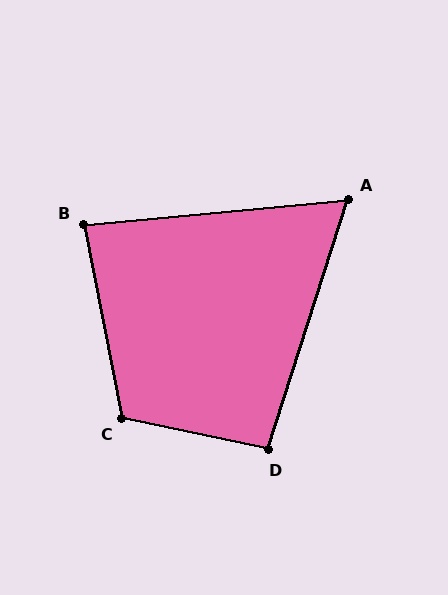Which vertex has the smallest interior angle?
A, at approximately 67 degrees.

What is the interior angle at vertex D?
Approximately 96 degrees (obtuse).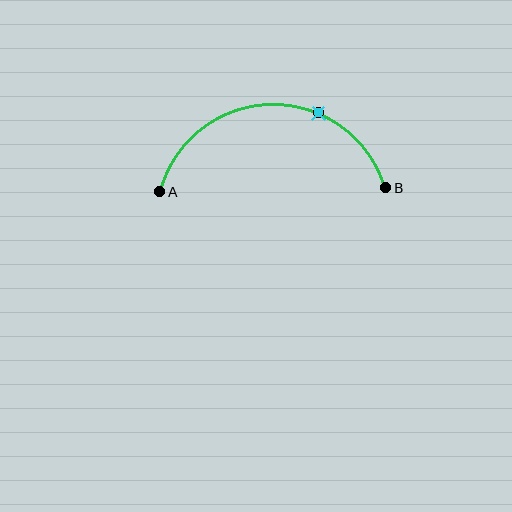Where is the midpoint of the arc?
The arc midpoint is the point on the curve farthest from the straight line joining A and B. It sits above that line.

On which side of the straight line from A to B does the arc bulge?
The arc bulges above the straight line connecting A and B.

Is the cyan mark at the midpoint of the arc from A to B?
No. The cyan mark lies on the arc but is closer to endpoint B. The arc midpoint would be at the point on the curve equidistant along the arc from both A and B.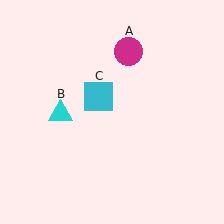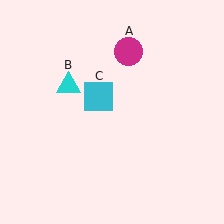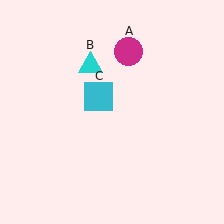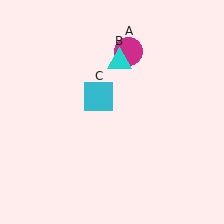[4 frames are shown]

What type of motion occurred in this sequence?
The cyan triangle (object B) rotated clockwise around the center of the scene.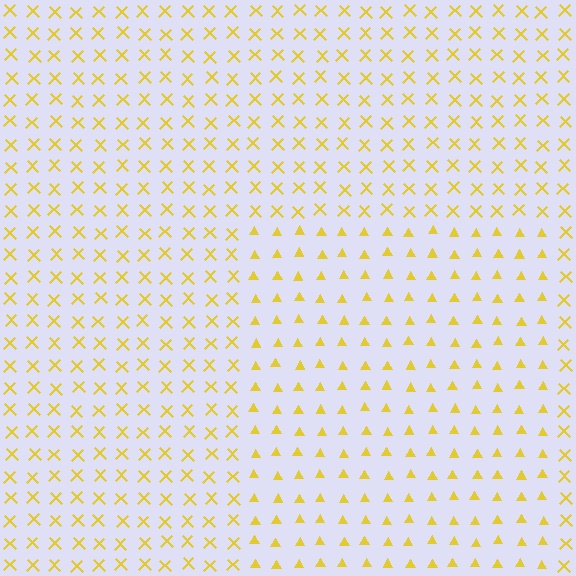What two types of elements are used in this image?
The image uses triangles inside the rectangle region and X marks outside it.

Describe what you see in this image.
The image is filled with small yellow elements arranged in a uniform grid. A rectangle-shaped region contains triangles, while the surrounding area contains X marks. The boundary is defined purely by the change in element shape.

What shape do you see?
I see a rectangle.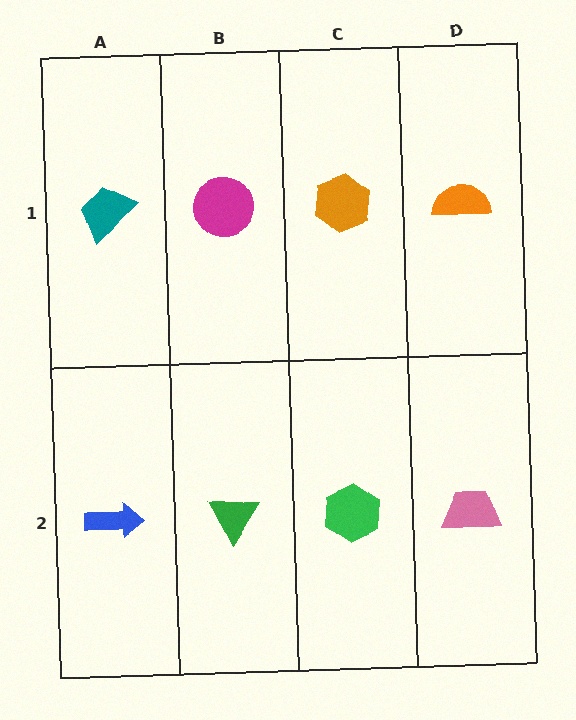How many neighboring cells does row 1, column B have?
3.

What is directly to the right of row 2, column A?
A green triangle.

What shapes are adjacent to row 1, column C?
A green hexagon (row 2, column C), a magenta circle (row 1, column B), an orange semicircle (row 1, column D).